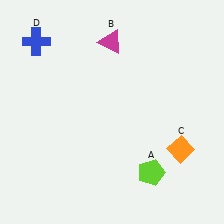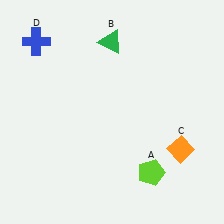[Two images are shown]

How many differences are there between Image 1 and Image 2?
There is 1 difference between the two images.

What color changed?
The triangle (B) changed from magenta in Image 1 to green in Image 2.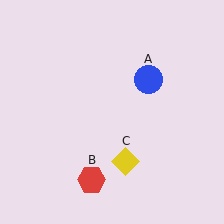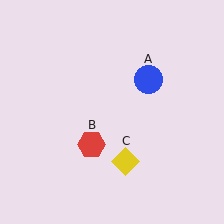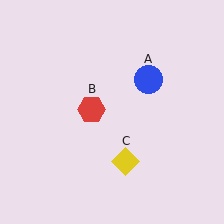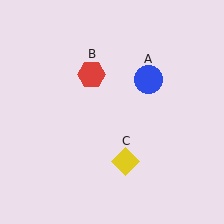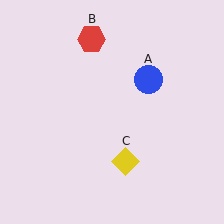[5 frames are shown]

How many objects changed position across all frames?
1 object changed position: red hexagon (object B).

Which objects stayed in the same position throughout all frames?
Blue circle (object A) and yellow diamond (object C) remained stationary.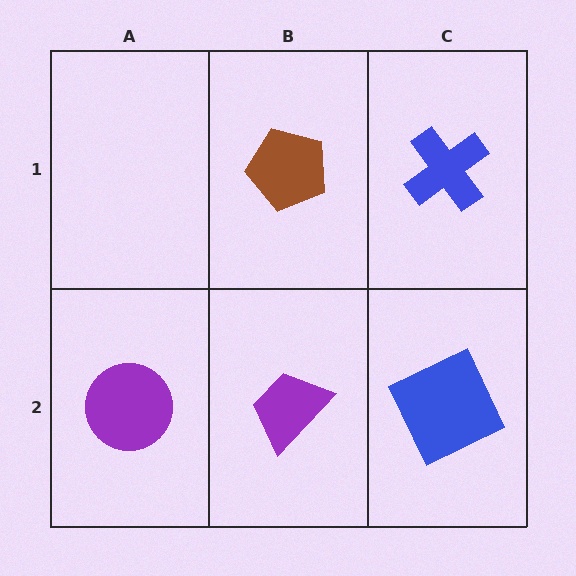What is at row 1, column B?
A brown pentagon.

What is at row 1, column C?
A blue cross.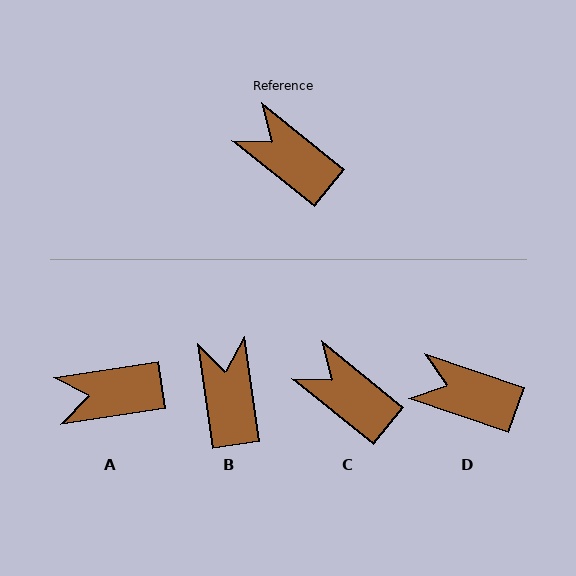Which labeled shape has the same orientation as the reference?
C.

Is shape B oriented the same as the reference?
No, it is off by about 43 degrees.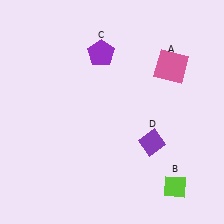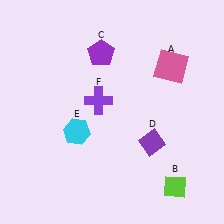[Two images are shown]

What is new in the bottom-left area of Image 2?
A cyan hexagon (E) was added in the bottom-left area of Image 2.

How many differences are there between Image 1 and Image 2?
There are 2 differences between the two images.